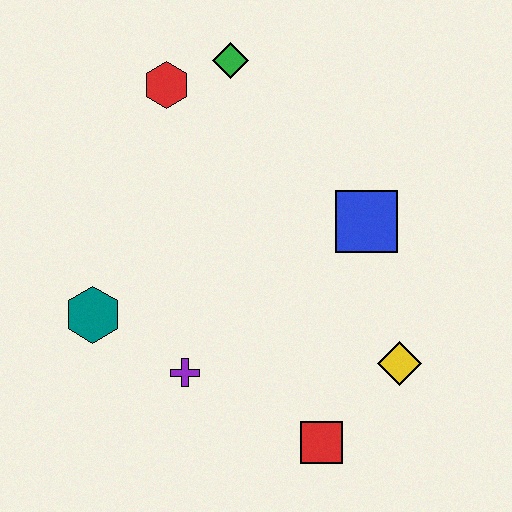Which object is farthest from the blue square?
The teal hexagon is farthest from the blue square.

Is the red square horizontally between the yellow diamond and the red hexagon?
Yes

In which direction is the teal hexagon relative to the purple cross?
The teal hexagon is to the left of the purple cross.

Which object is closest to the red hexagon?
The green diamond is closest to the red hexagon.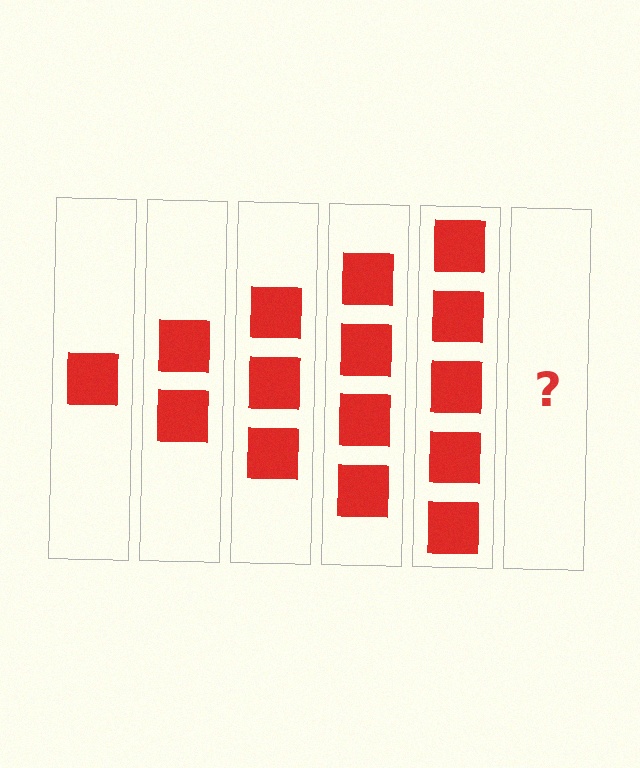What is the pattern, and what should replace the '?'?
The pattern is that each step adds one more square. The '?' should be 6 squares.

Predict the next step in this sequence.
The next step is 6 squares.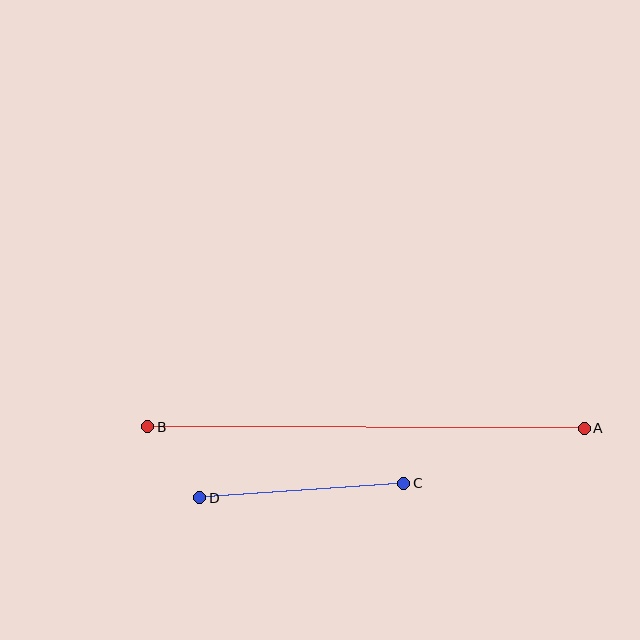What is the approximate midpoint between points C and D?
The midpoint is at approximately (302, 491) pixels.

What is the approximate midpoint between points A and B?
The midpoint is at approximately (366, 427) pixels.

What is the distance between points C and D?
The distance is approximately 205 pixels.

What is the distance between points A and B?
The distance is approximately 436 pixels.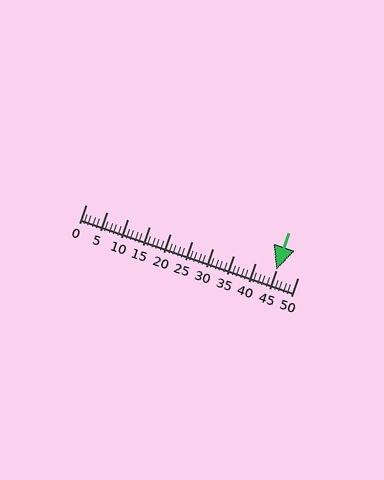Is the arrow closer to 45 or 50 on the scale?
The arrow is closer to 45.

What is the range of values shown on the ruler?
The ruler shows values from 0 to 50.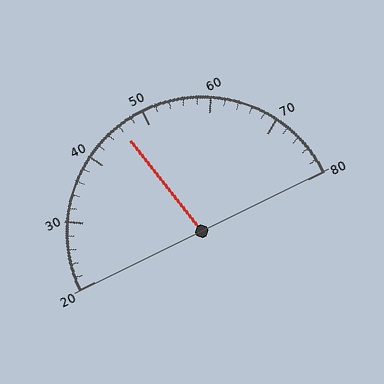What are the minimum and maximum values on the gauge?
The gauge ranges from 20 to 80.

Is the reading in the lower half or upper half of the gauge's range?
The reading is in the lower half of the range (20 to 80).